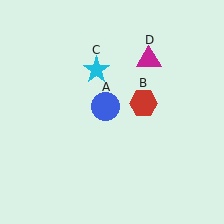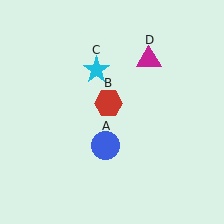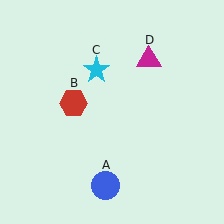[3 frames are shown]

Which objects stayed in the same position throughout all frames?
Cyan star (object C) and magenta triangle (object D) remained stationary.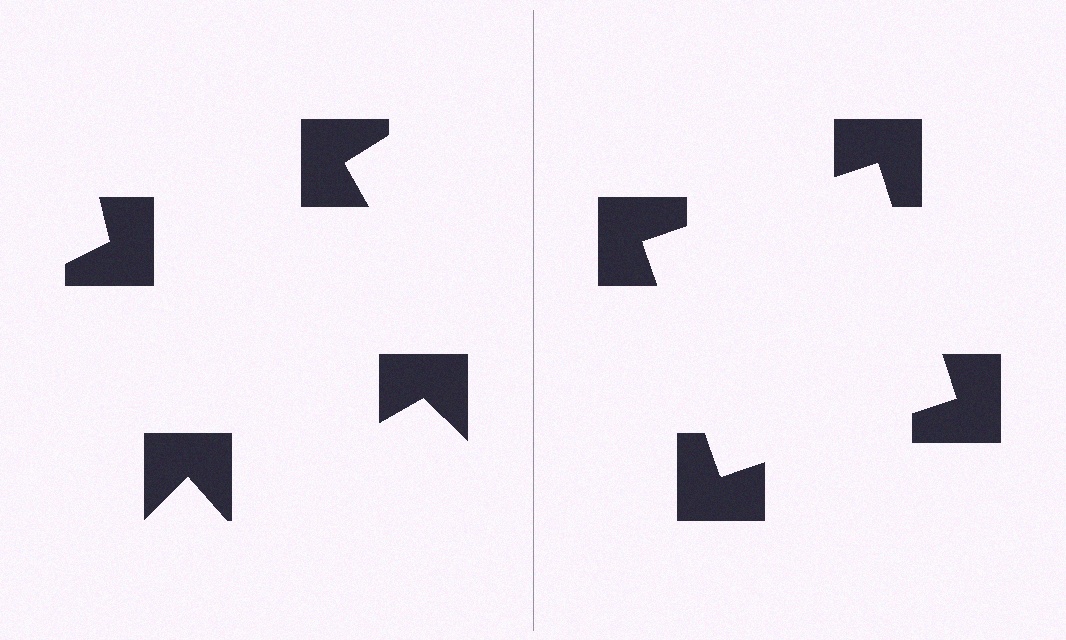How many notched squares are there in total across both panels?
8 — 4 on each side.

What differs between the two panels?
The notched squares are positioned identically on both sides; only the wedge orientations differ. On the right they align to a square; on the left they are misaligned.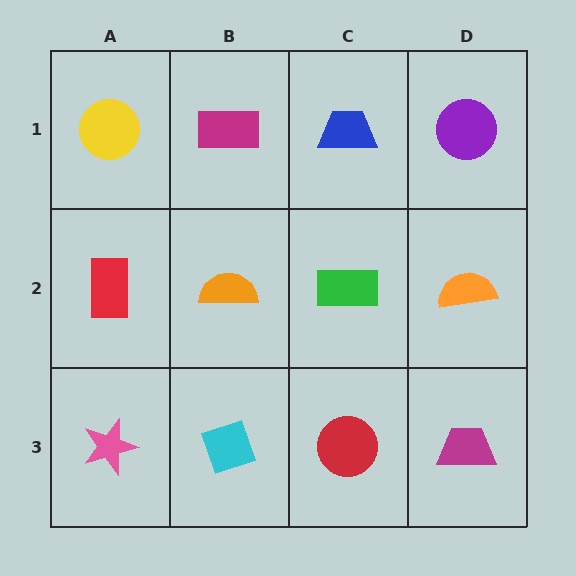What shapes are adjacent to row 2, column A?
A yellow circle (row 1, column A), a pink star (row 3, column A), an orange semicircle (row 2, column B).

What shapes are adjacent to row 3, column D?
An orange semicircle (row 2, column D), a red circle (row 3, column C).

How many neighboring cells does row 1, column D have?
2.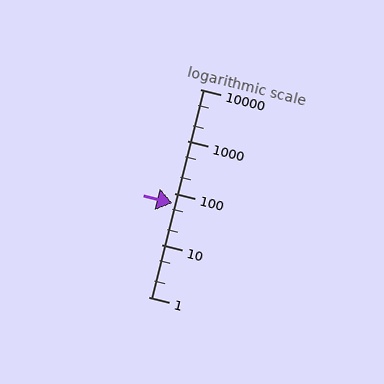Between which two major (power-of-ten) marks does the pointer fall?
The pointer is between 10 and 100.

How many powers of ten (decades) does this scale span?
The scale spans 4 decades, from 1 to 10000.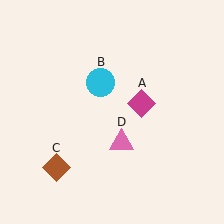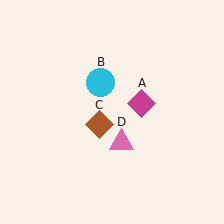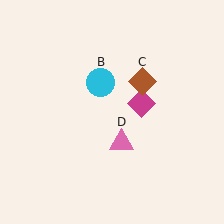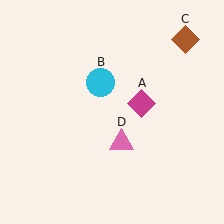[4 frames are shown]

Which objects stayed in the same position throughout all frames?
Magenta diamond (object A) and cyan circle (object B) and pink triangle (object D) remained stationary.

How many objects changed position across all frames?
1 object changed position: brown diamond (object C).